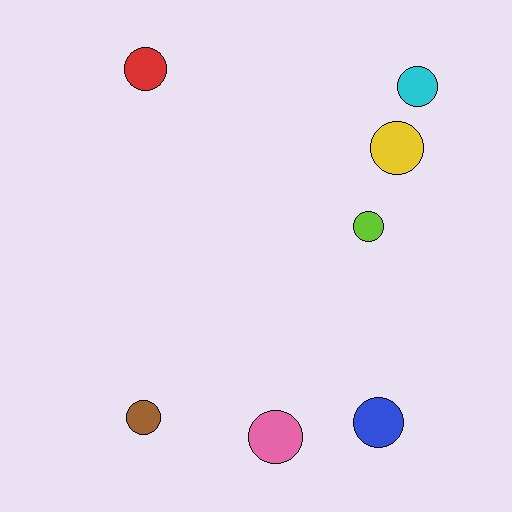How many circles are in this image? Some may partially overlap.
There are 7 circles.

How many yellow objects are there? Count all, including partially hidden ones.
There is 1 yellow object.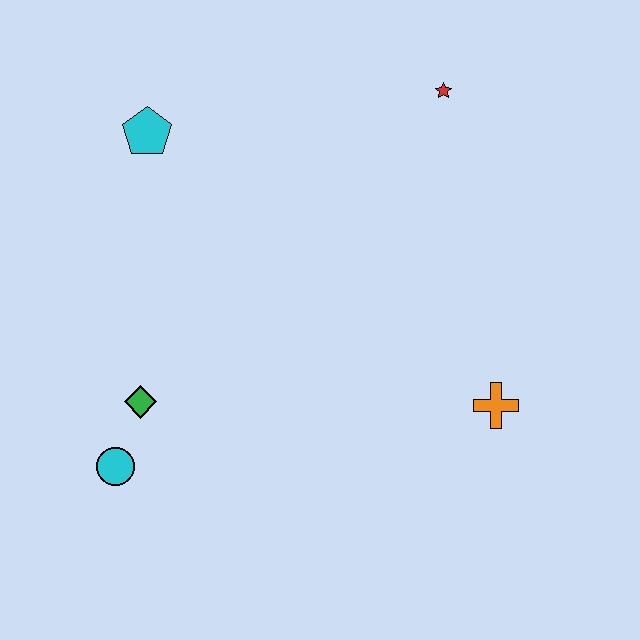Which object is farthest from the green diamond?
The red star is farthest from the green diamond.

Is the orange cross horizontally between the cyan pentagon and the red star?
No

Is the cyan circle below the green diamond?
Yes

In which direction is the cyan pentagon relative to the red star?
The cyan pentagon is to the left of the red star.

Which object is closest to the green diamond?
The cyan circle is closest to the green diamond.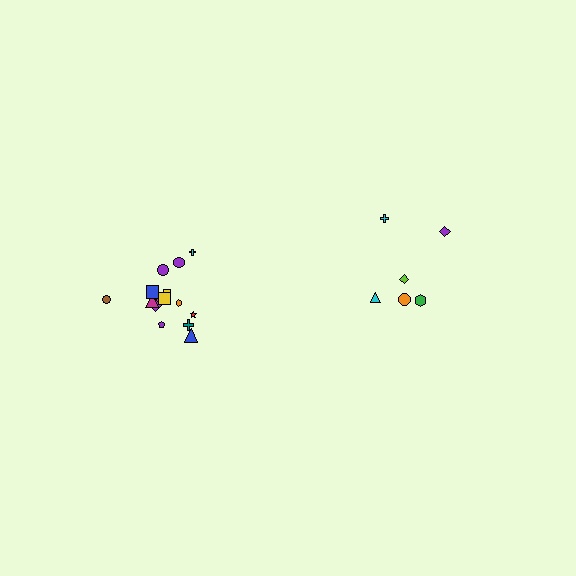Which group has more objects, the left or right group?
The left group.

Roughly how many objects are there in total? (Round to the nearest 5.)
Roughly 20 objects in total.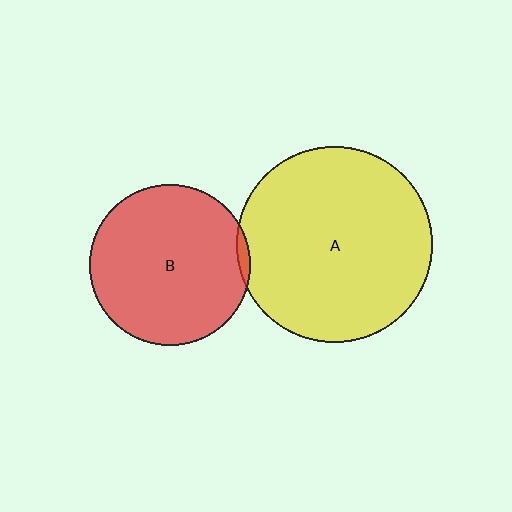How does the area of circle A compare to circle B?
Approximately 1.5 times.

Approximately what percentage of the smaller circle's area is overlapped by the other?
Approximately 5%.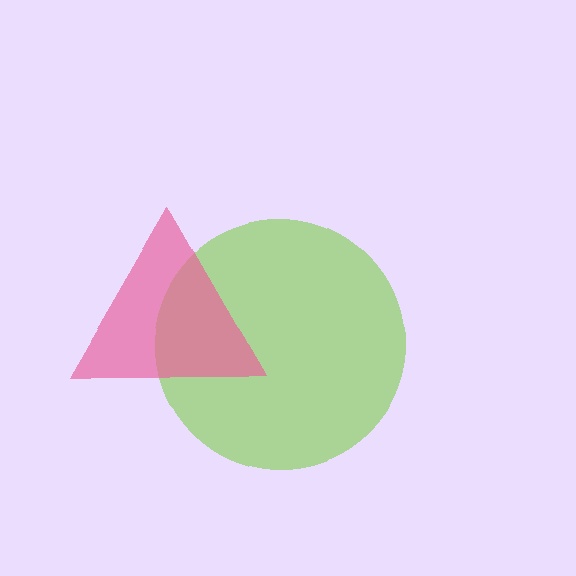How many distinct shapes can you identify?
There are 2 distinct shapes: a lime circle, a pink triangle.